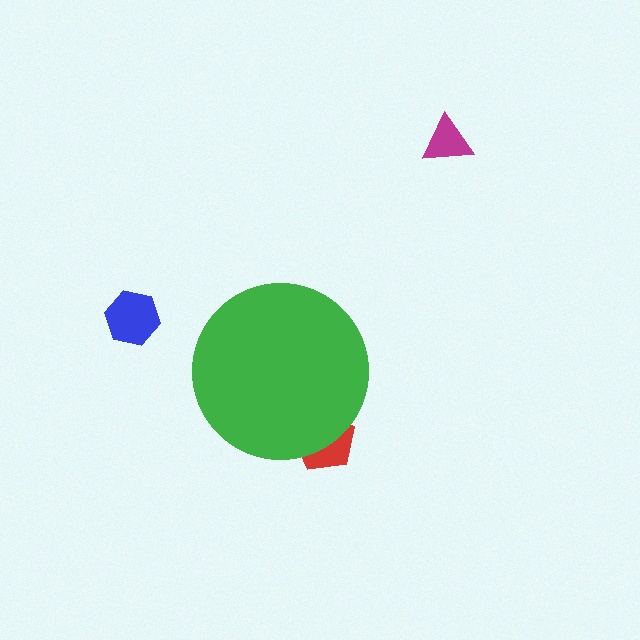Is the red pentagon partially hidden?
Yes, the red pentagon is partially hidden behind the green circle.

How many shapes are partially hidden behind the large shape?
1 shape is partially hidden.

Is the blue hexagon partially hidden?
No, the blue hexagon is fully visible.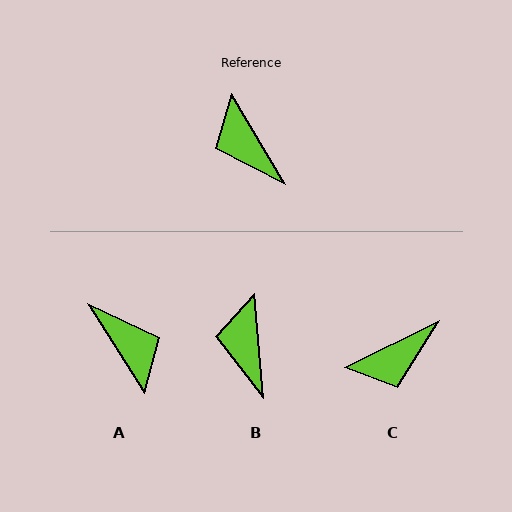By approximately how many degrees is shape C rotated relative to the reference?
Approximately 85 degrees counter-clockwise.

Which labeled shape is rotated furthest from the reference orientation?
A, about 179 degrees away.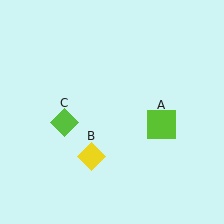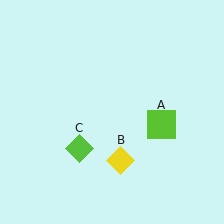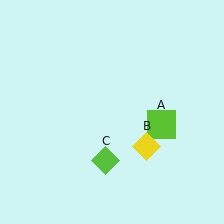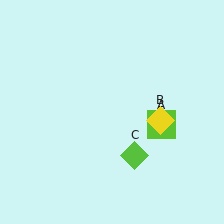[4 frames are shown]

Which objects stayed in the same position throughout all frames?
Lime square (object A) remained stationary.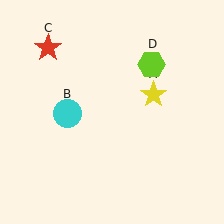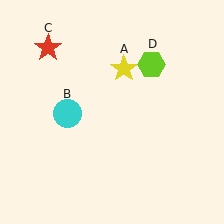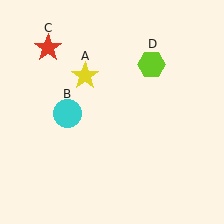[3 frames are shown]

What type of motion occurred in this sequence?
The yellow star (object A) rotated counterclockwise around the center of the scene.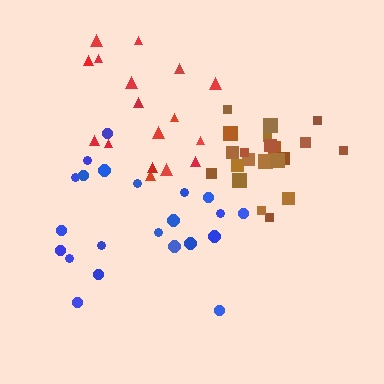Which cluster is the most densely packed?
Brown.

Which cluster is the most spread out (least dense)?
Blue.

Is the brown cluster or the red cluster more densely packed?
Brown.